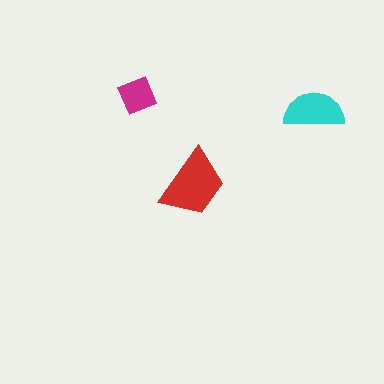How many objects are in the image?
There are 3 objects in the image.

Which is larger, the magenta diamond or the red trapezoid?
The red trapezoid.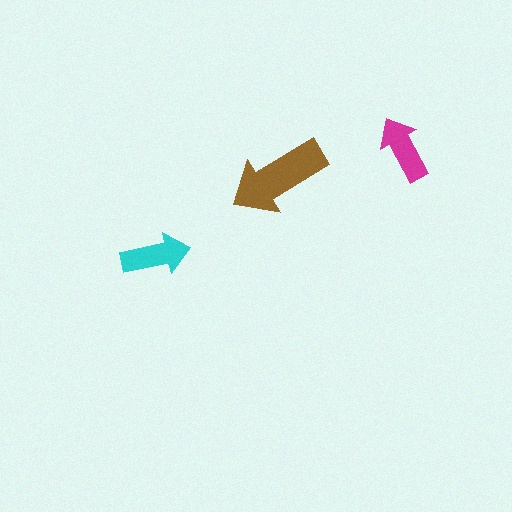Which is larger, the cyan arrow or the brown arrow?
The brown one.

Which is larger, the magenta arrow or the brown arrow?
The brown one.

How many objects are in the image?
There are 3 objects in the image.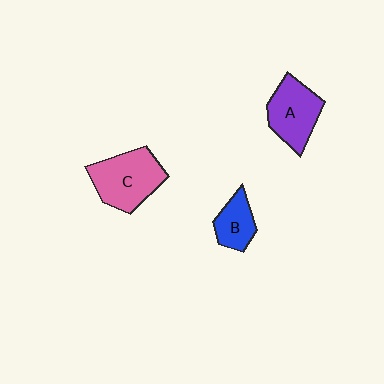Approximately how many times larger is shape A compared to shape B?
Approximately 1.6 times.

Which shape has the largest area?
Shape C (pink).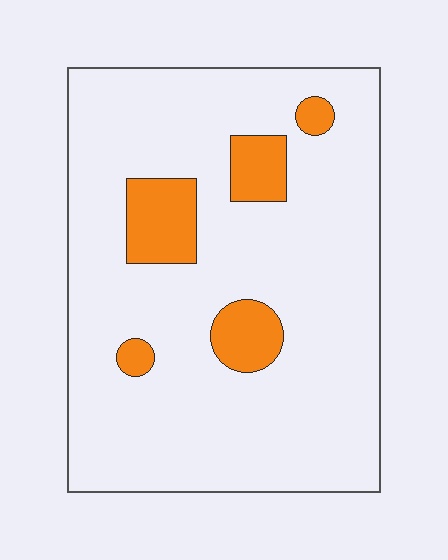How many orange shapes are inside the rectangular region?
5.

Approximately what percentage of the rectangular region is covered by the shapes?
Approximately 10%.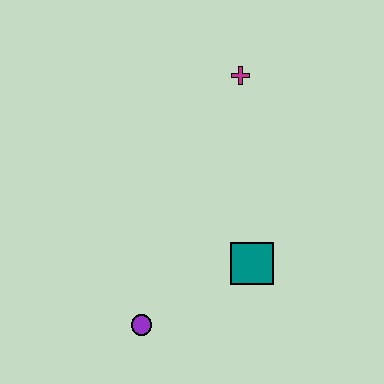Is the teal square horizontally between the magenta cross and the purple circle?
No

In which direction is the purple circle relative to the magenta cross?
The purple circle is below the magenta cross.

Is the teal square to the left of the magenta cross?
No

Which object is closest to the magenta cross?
The teal square is closest to the magenta cross.